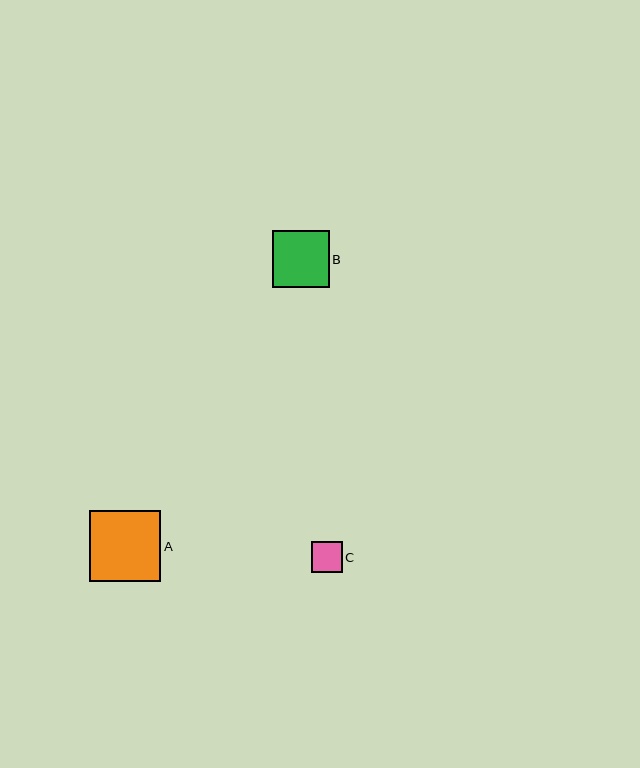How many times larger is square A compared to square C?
Square A is approximately 2.3 times the size of square C.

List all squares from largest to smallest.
From largest to smallest: A, B, C.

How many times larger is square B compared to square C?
Square B is approximately 1.8 times the size of square C.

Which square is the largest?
Square A is the largest with a size of approximately 71 pixels.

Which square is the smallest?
Square C is the smallest with a size of approximately 31 pixels.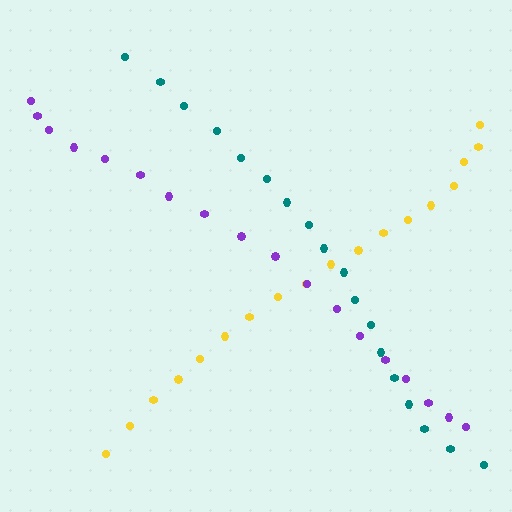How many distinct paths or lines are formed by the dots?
There are 3 distinct paths.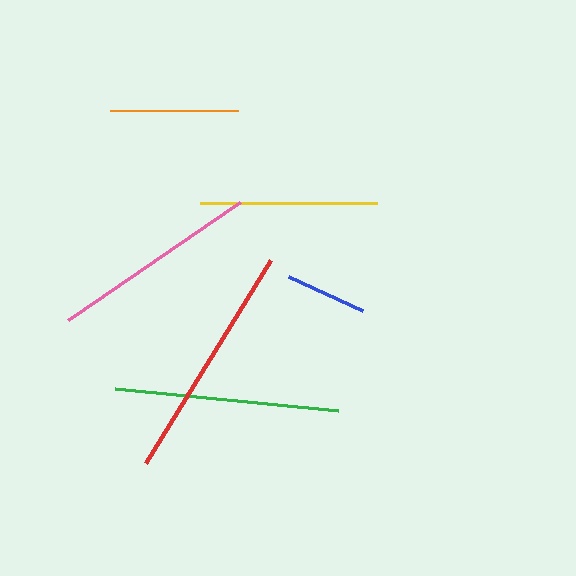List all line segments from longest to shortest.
From longest to shortest: red, green, pink, yellow, orange, blue.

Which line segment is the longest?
The red line is the longest at approximately 238 pixels.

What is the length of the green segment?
The green segment is approximately 224 pixels long.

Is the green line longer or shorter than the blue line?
The green line is longer than the blue line.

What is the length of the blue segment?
The blue segment is approximately 82 pixels long.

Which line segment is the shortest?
The blue line is the shortest at approximately 82 pixels.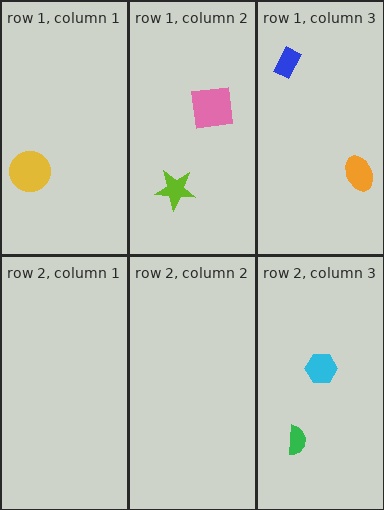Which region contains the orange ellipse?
The row 1, column 3 region.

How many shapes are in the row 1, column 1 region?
1.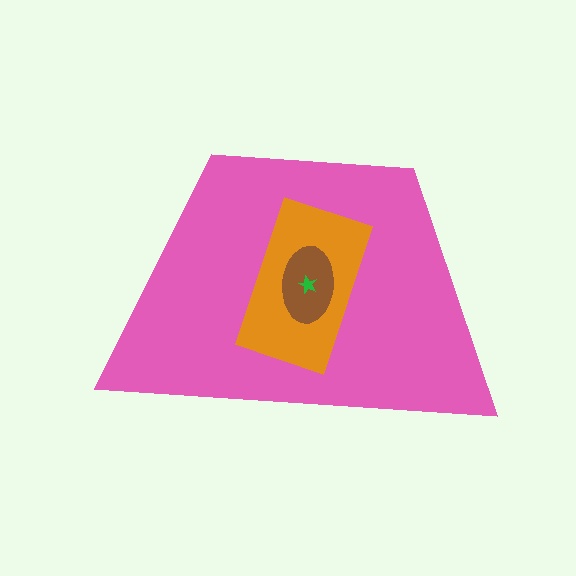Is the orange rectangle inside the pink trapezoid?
Yes.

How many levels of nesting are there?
4.